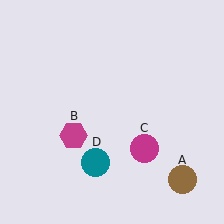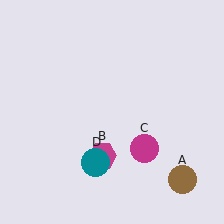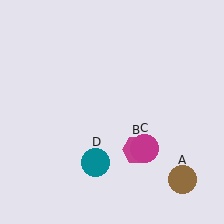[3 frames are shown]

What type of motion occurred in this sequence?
The magenta hexagon (object B) rotated counterclockwise around the center of the scene.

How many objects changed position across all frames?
1 object changed position: magenta hexagon (object B).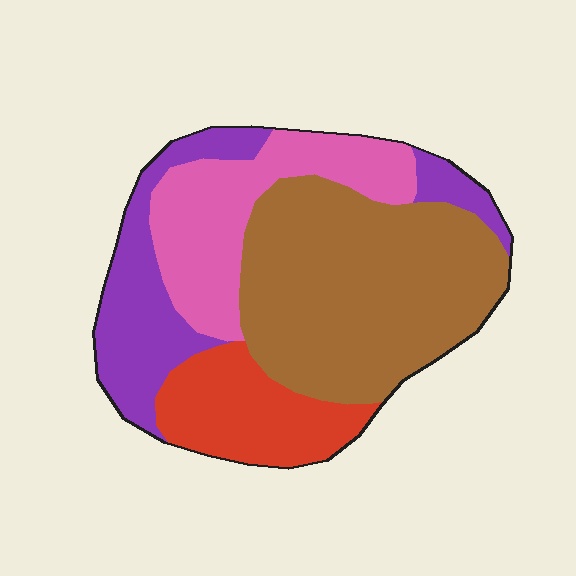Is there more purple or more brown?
Brown.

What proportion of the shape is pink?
Pink covers around 20% of the shape.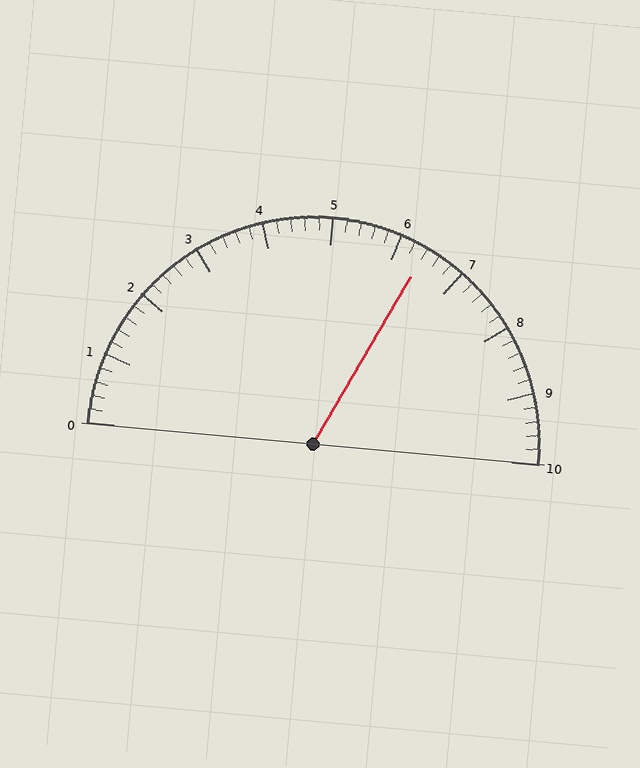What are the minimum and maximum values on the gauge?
The gauge ranges from 0 to 10.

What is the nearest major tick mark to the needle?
The nearest major tick mark is 6.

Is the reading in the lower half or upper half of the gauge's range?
The reading is in the upper half of the range (0 to 10).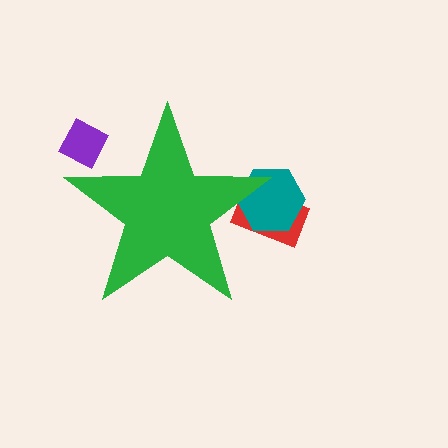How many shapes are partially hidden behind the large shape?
3 shapes are partially hidden.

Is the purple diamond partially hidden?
Yes, the purple diamond is partially hidden behind the green star.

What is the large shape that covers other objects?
A green star.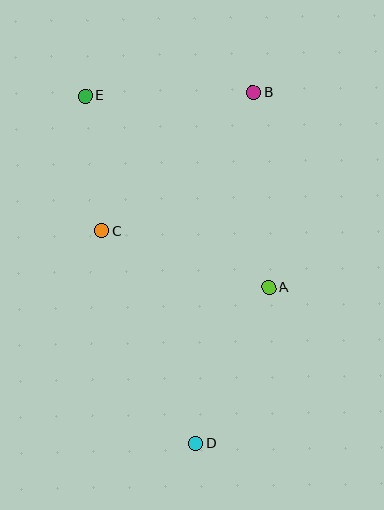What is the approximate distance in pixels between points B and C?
The distance between B and C is approximately 206 pixels.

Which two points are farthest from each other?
Points D and E are farthest from each other.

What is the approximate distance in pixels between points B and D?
The distance between B and D is approximately 356 pixels.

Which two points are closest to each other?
Points C and E are closest to each other.